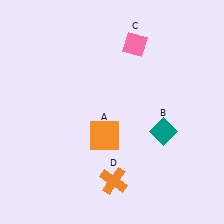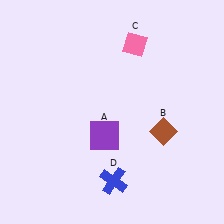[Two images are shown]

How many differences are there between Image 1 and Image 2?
There are 3 differences between the two images.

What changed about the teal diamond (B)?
In Image 1, B is teal. In Image 2, it changed to brown.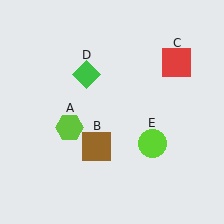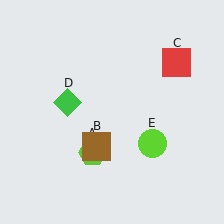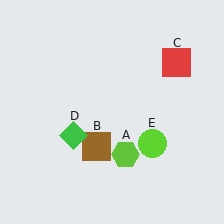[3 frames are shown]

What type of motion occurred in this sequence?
The lime hexagon (object A), green diamond (object D) rotated counterclockwise around the center of the scene.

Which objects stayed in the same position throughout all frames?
Brown square (object B) and red square (object C) and lime circle (object E) remained stationary.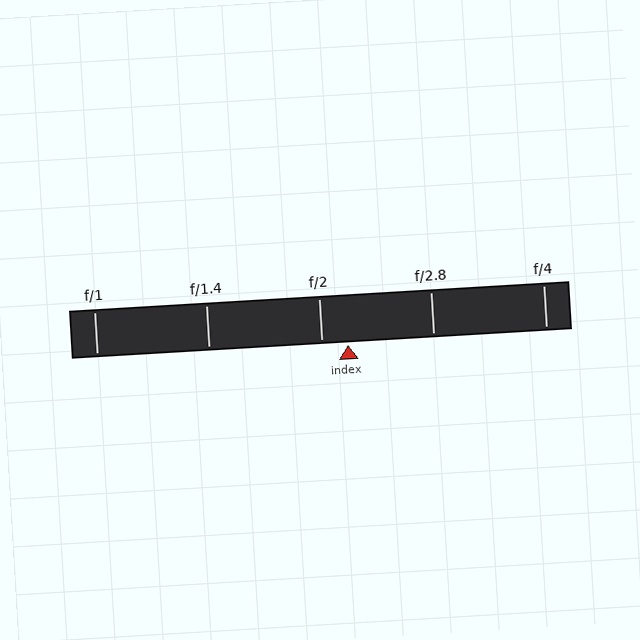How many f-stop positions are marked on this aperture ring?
There are 5 f-stop positions marked.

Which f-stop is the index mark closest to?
The index mark is closest to f/2.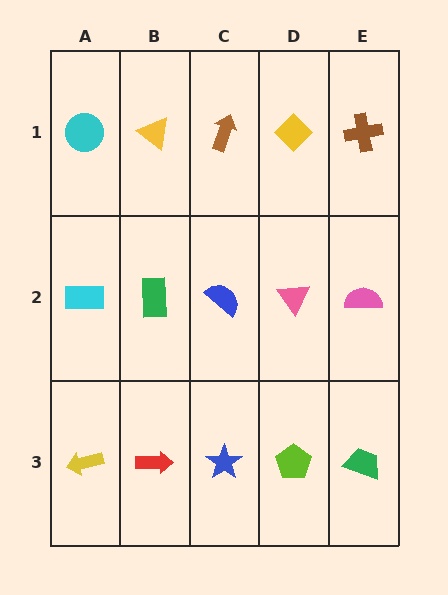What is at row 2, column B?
A green rectangle.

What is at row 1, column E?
A brown cross.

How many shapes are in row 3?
5 shapes.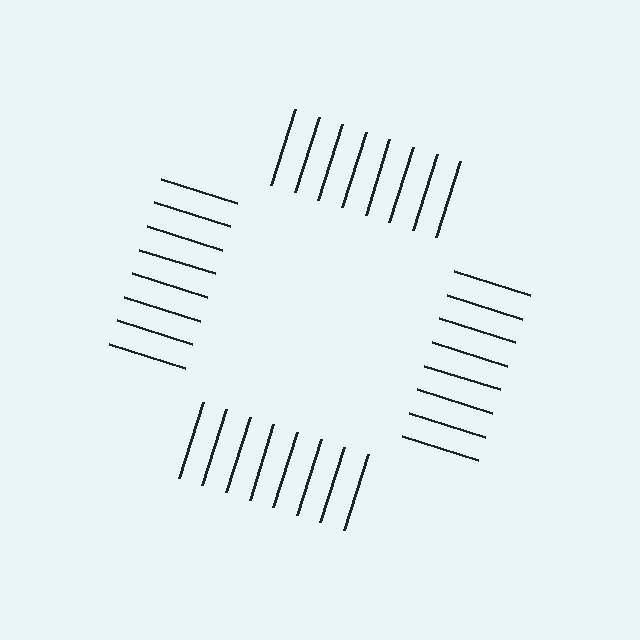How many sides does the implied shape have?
4 sides — the line-ends trace a square.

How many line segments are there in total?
32 — 8 along each of the 4 edges.